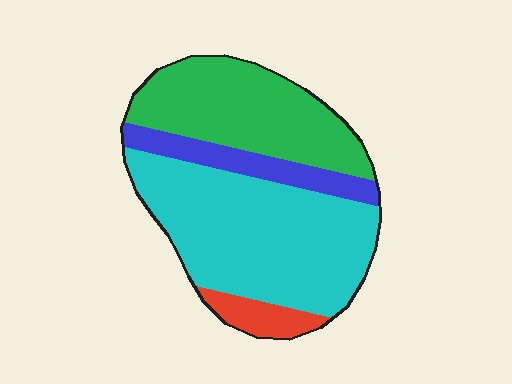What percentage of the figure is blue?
Blue takes up about one eighth (1/8) of the figure.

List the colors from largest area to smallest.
From largest to smallest: cyan, green, blue, red.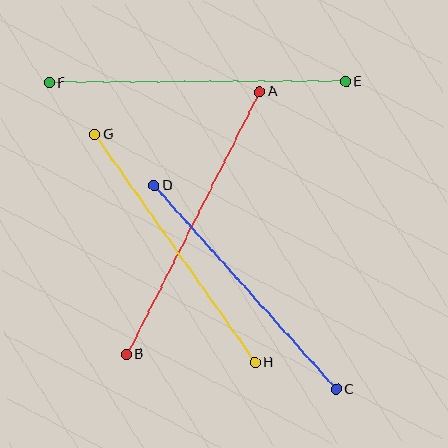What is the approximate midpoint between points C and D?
The midpoint is at approximately (245, 287) pixels.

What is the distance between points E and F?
The distance is approximately 296 pixels.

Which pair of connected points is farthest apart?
Points E and F are farthest apart.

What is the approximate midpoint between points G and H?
The midpoint is at approximately (175, 248) pixels.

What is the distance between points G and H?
The distance is approximately 278 pixels.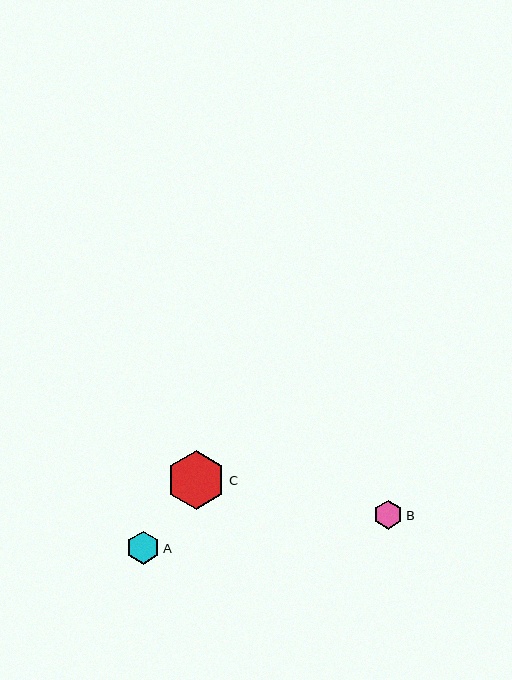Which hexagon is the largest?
Hexagon C is the largest with a size of approximately 59 pixels.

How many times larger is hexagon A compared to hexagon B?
Hexagon A is approximately 1.1 times the size of hexagon B.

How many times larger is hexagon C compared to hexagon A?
Hexagon C is approximately 1.8 times the size of hexagon A.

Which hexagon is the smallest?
Hexagon B is the smallest with a size of approximately 29 pixels.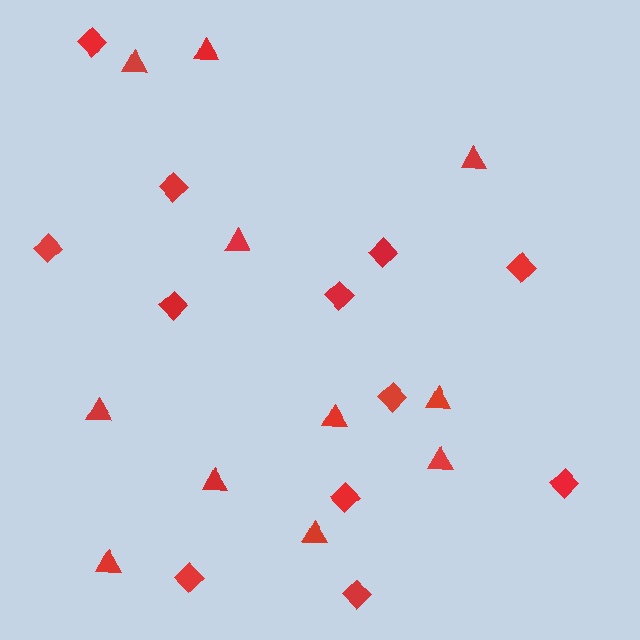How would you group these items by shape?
There are 2 groups: one group of triangles (11) and one group of diamonds (12).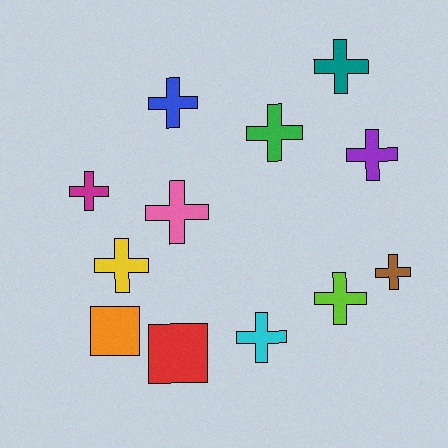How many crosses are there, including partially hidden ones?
There are 10 crosses.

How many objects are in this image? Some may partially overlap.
There are 12 objects.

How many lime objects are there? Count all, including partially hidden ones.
There is 1 lime object.